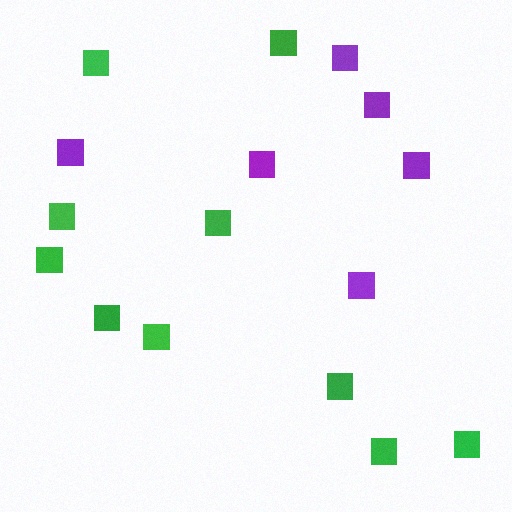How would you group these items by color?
There are 2 groups: one group of green squares (10) and one group of purple squares (6).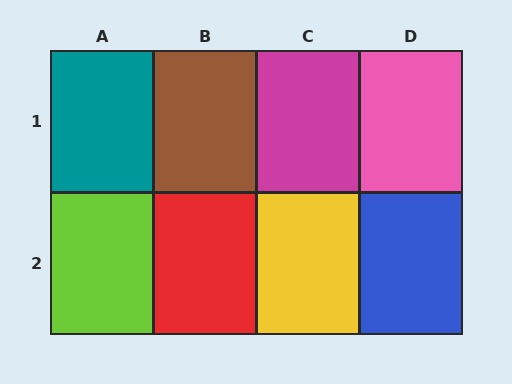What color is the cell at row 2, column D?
Blue.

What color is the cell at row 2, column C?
Yellow.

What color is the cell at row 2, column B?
Red.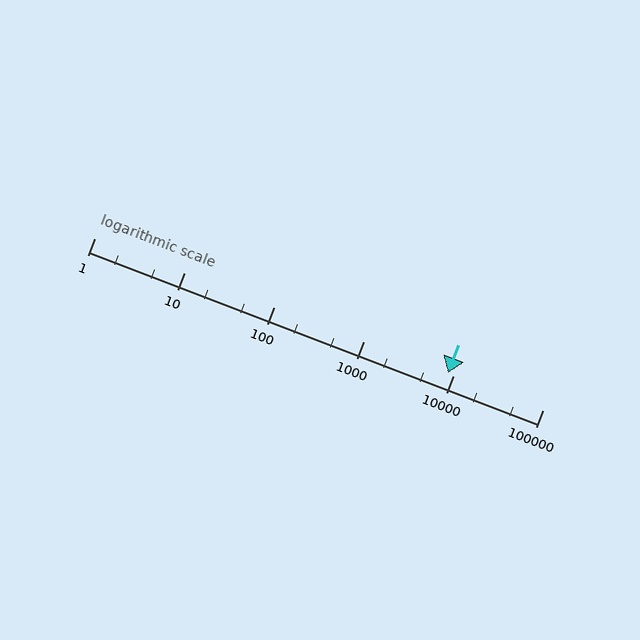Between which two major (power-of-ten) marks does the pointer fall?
The pointer is between 1000 and 10000.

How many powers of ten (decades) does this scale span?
The scale spans 5 decades, from 1 to 100000.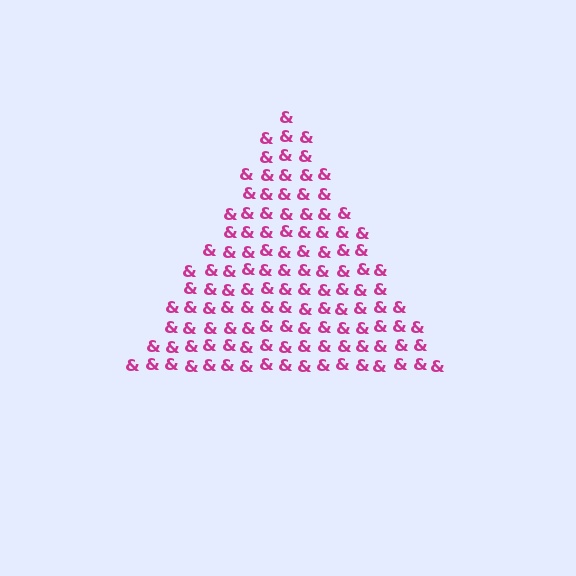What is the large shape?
The large shape is a triangle.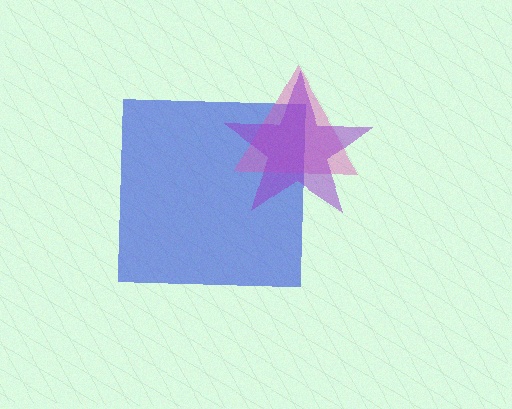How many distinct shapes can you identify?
There are 3 distinct shapes: a blue square, a pink triangle, a purple star.